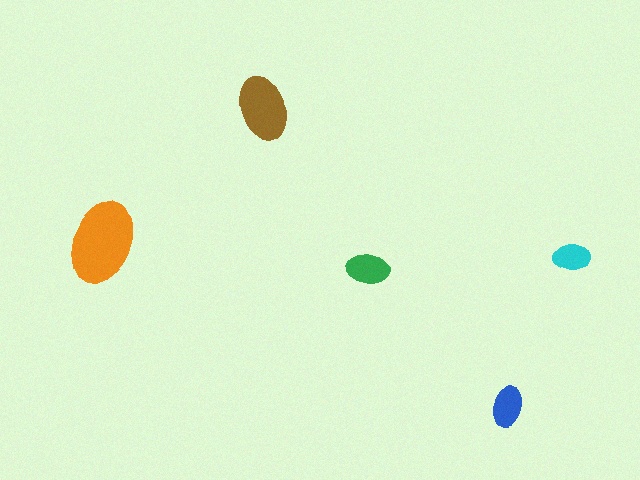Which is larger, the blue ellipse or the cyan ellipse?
The blue one.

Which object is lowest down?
The blue ellipse is bottommost.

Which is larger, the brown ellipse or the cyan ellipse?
The brown one.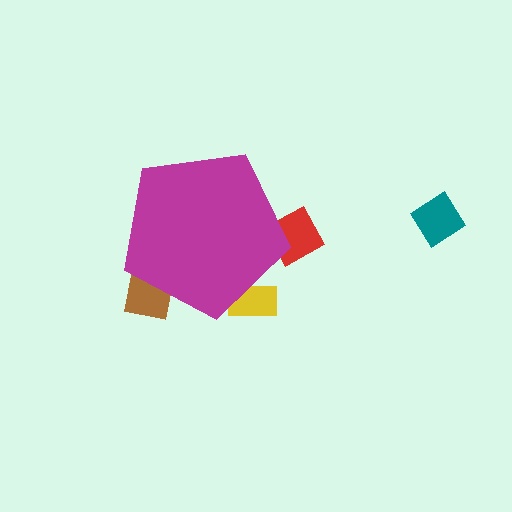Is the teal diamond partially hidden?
No, the teal diamond is fully visible.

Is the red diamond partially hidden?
Yes, the red diamond is partially hidden behind the magenta pentagon.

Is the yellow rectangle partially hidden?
Yes, the yellow rectangle is partially hidden behind the magenta pentagon.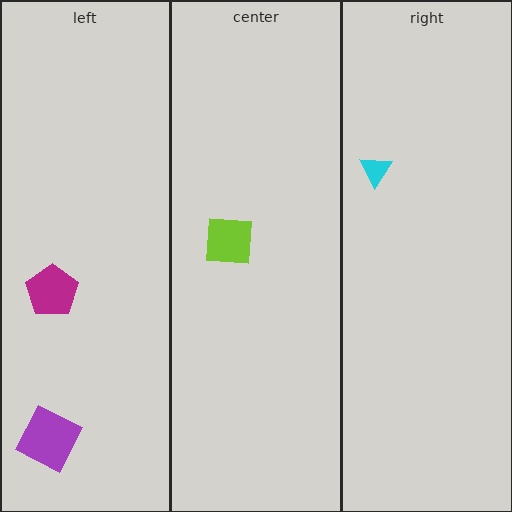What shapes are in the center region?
The lime square.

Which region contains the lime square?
The center region.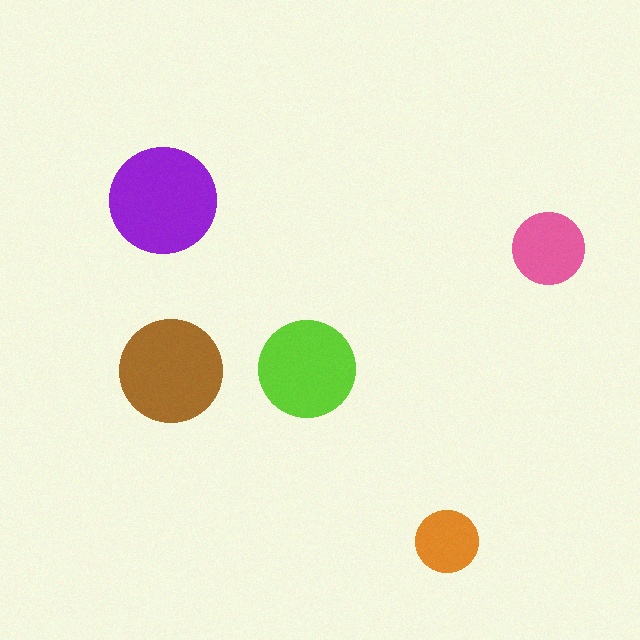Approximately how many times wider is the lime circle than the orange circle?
About 1.5 times wider.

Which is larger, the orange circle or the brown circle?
The brown one.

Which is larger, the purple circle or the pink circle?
The purple one.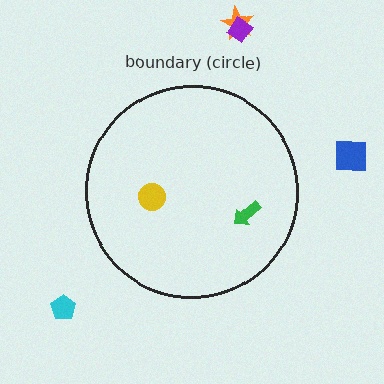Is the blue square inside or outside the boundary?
Outside.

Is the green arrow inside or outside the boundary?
Inside.